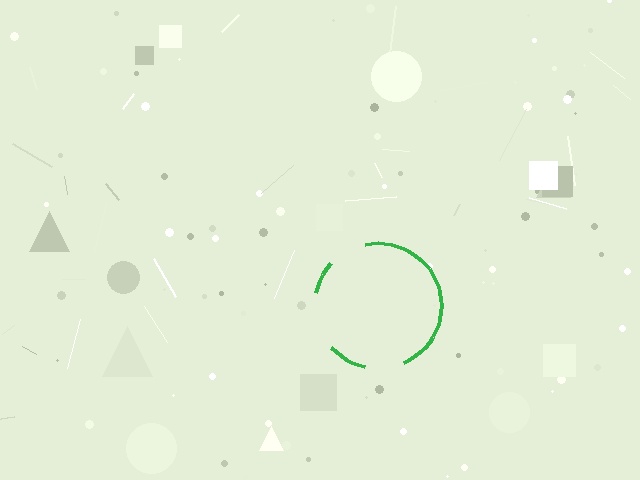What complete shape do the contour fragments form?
The contour fragments form a circle.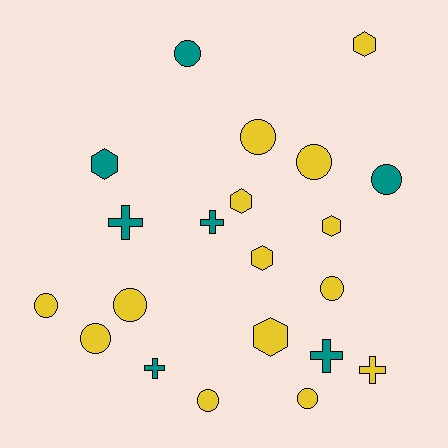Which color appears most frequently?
Yellow, with 14 objects.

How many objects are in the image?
There are 21 objects.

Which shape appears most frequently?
Circle, with 10 objects.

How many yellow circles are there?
There are 8 yellow circles.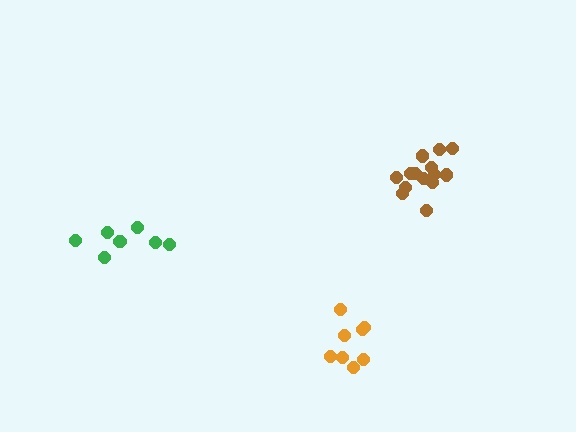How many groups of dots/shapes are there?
There are 3 groups.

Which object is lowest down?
The orange cluster is bottommost.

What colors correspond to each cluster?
The clusters are colored: orange, brown, green.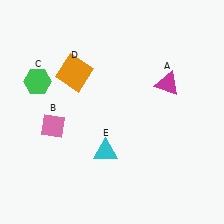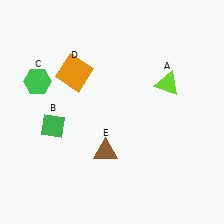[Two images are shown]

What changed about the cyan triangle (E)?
In Image 1, E is cyan. In Image 2, it changed to brown.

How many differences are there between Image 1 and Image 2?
There are 3 differences between the two images.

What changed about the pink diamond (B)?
In Image 1, B is pink. In Image 2, it changed to green.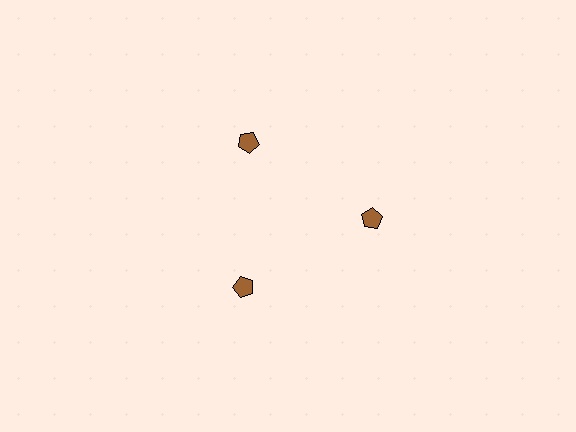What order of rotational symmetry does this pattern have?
This pattern has 3-fold rotational symmetry.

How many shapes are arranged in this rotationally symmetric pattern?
There are 3 shapes, arranged in 3 groups of 1.